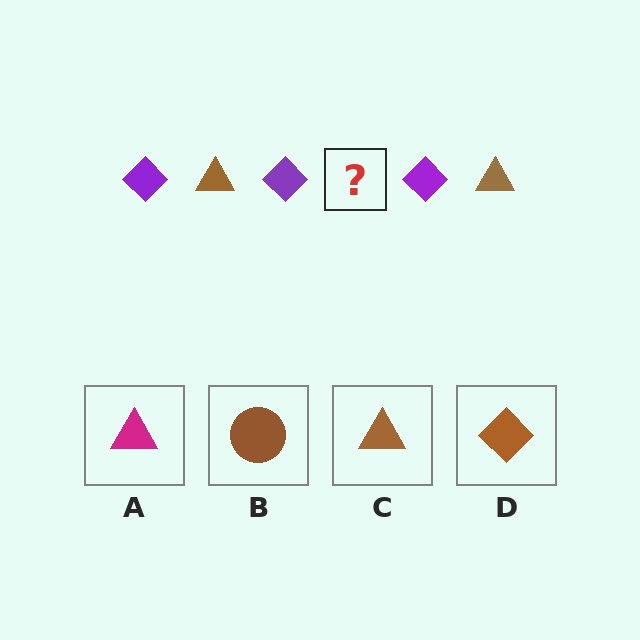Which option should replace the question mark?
Option C.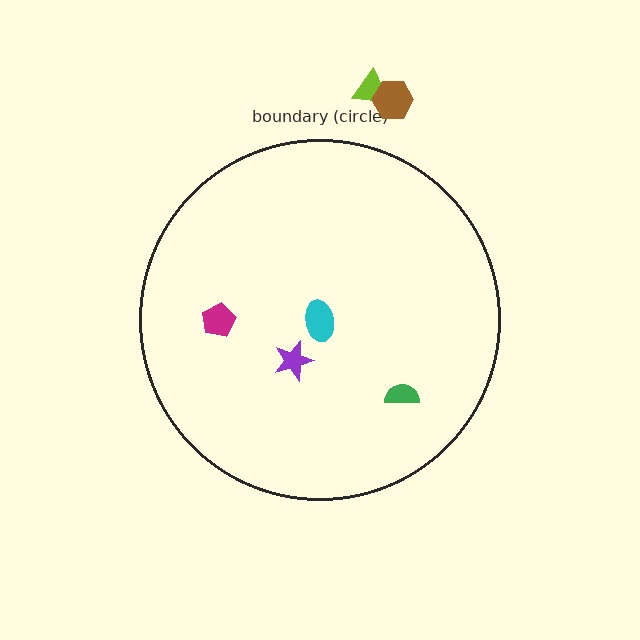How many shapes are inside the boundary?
4 inside, 2 outside.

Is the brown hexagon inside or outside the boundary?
Outside.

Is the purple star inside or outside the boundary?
Inside.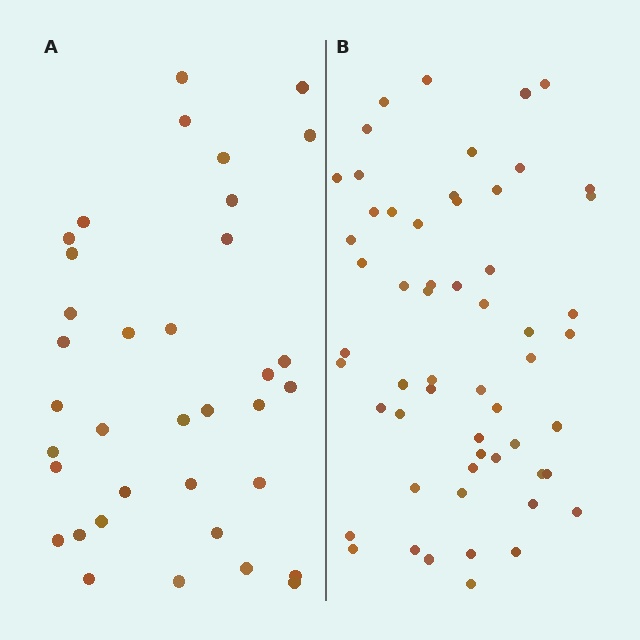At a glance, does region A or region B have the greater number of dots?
Region B (the right region) has more dots.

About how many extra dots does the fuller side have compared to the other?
Region B has approximately 20 more dots than region A.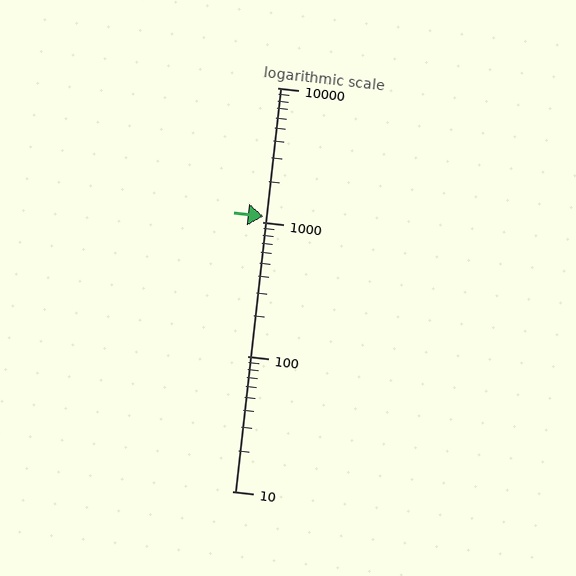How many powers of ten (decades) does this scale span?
The scale spans 3 decades, from 10 to 10000.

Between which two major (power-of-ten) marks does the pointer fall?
The pointer is between 1000 and 10000.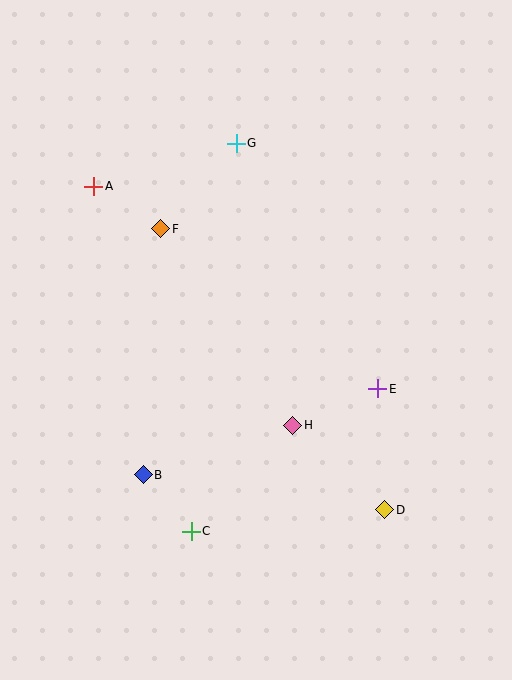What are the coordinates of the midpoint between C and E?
The midpoint between C and E is at (284, 460).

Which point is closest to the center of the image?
Point H at (293, 425) is closest to the center.